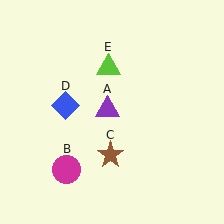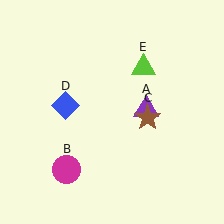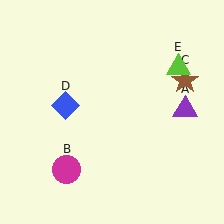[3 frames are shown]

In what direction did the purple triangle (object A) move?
The purple triangle (object A) moved right.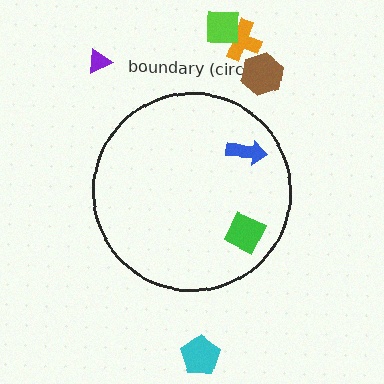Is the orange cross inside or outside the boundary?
Outside.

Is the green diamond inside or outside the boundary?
Inside.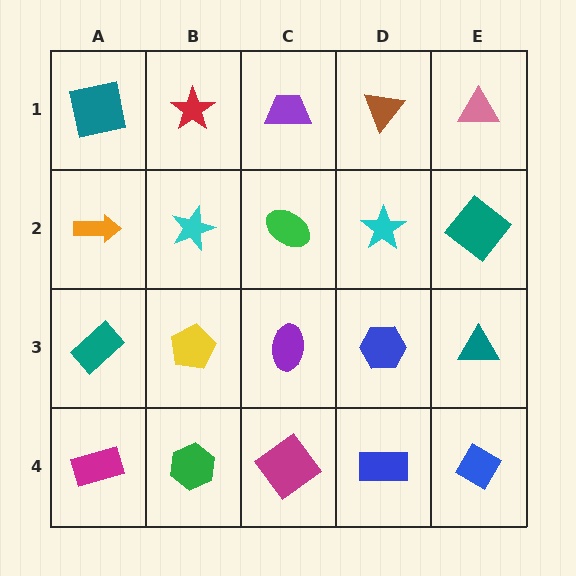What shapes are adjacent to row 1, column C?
A green ellipse (row 2, column C), a red star (row 1, column B), a brown triangle (row 1, column D).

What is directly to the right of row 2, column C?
A cyan star.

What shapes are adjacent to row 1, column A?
An orange arrow (row 2, column A), a red star (row 1, column B).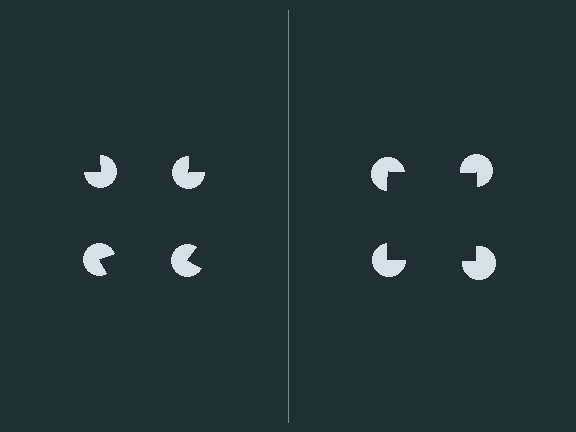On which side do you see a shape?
An illusory square appears on the right side. On the left side the wedge cuts are rotated, so no coherent shape forms.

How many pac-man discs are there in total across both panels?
8 — 4 on each side.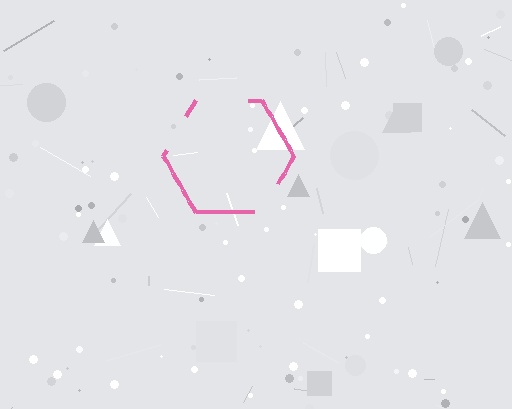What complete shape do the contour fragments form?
The contour fragments form a hexagon.